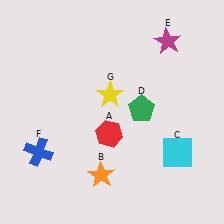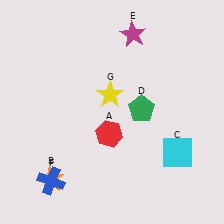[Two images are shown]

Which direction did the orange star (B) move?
The orange star (B) moved left.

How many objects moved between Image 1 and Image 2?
3 objects moved between the two images.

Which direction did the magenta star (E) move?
The magenta star (E) moved left.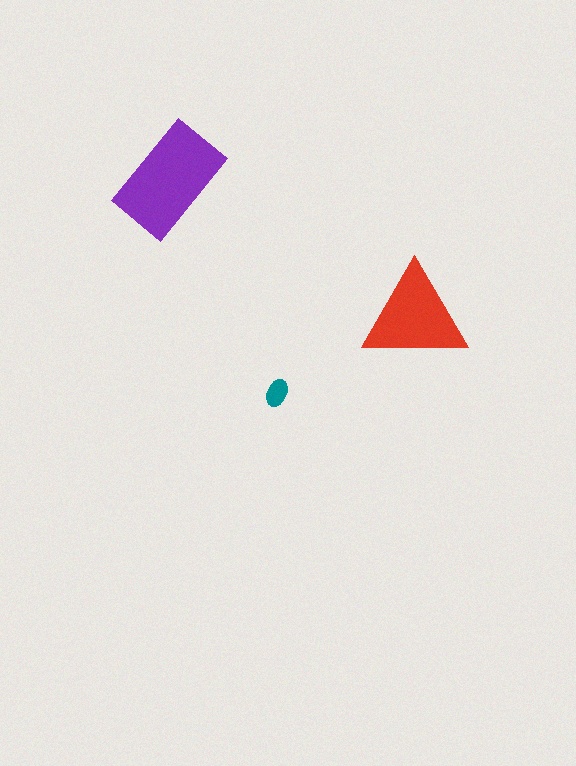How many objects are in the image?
There are 3 objects in the image.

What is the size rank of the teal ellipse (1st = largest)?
3rd.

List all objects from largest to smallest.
The purple rectangle, the red triangle, the teal ellipse.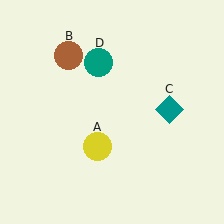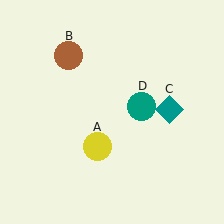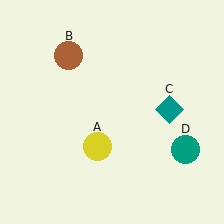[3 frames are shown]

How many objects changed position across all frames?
1 object changed position: teal circle (object D).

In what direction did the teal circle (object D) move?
The teal circle (object D) moved down and to the right.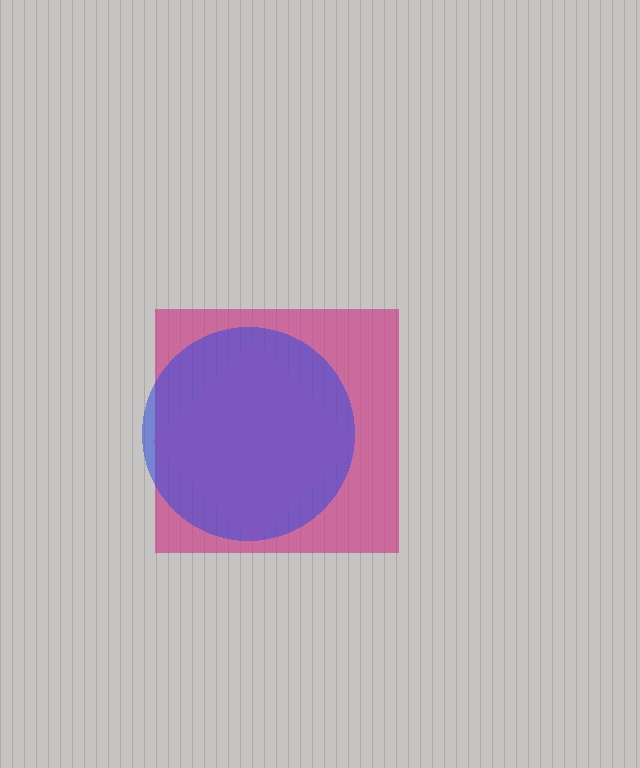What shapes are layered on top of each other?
The layered shapes are: a magenta square, a pink diamond, a blue circle.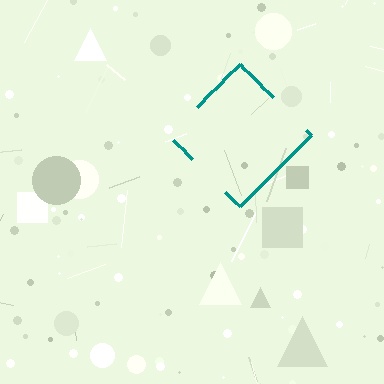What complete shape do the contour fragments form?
The contour fragments form a diamond.